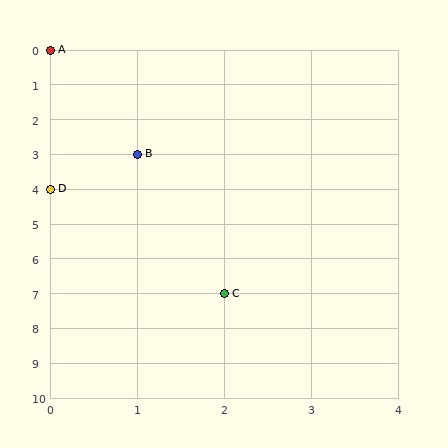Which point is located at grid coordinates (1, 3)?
Point B is at (1, 3).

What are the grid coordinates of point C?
Point C is at grid coordinates (2, 7).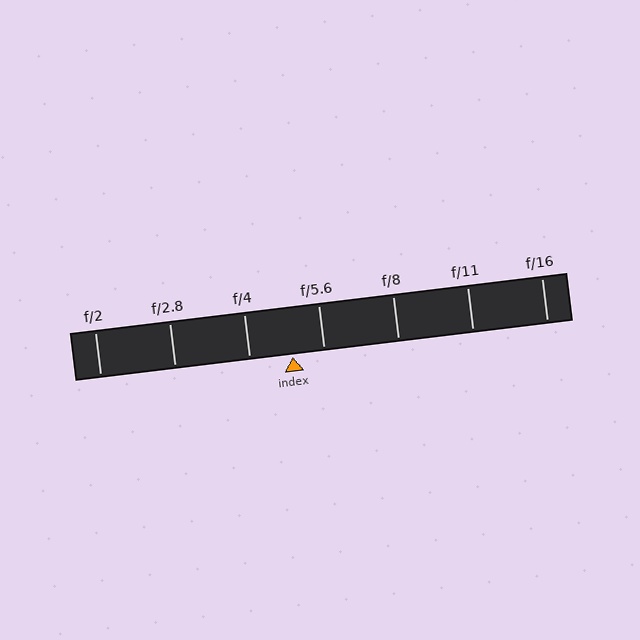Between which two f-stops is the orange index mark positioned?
The index mark is between f/4 and f/5.6.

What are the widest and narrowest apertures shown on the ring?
The widest aperture shown is f/2 and the narrowest is f/16.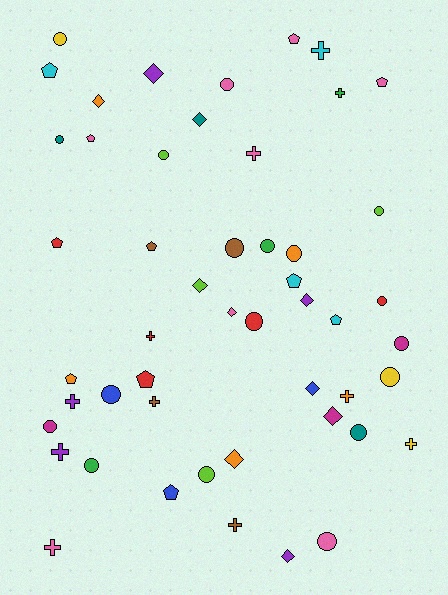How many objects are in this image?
There are 50 objects.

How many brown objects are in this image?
There are 4 brown objects.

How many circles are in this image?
There are 18 circles.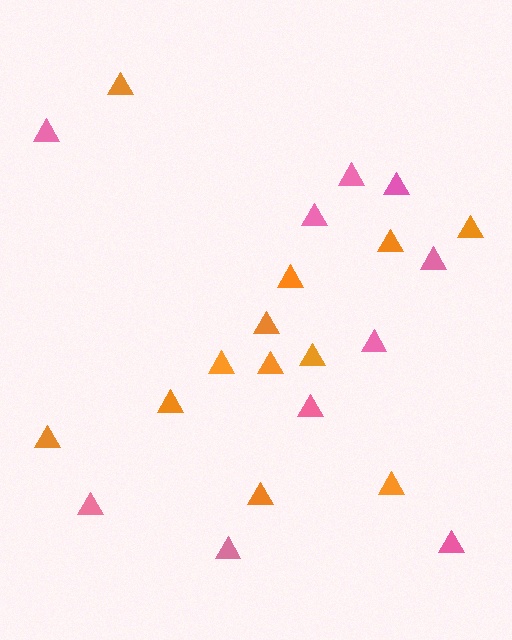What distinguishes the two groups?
There are 2 groups: one group of pink triangles (10) and one group of orange triangles (12).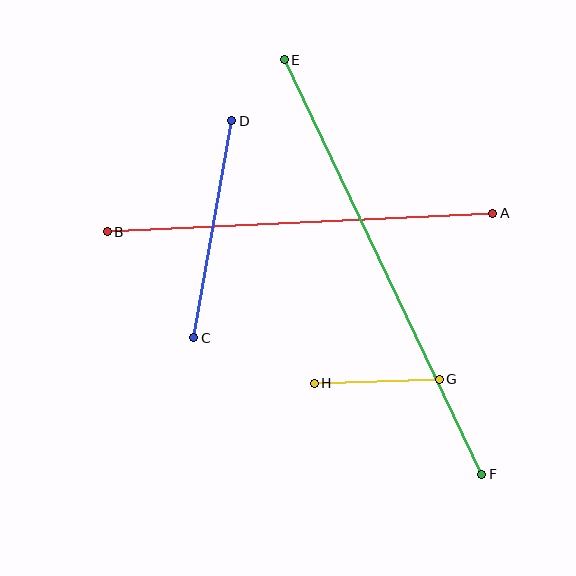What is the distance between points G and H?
The distance is approximately 125 pixels.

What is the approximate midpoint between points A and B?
The midpoint is at approximately (300, 222) pixels.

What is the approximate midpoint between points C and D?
The midpoint is at approximately (213, 229) pixels.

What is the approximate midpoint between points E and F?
The midpoint is at approximately (383, 267) pixels.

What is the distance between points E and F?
The distance is approximately 460 pixels.